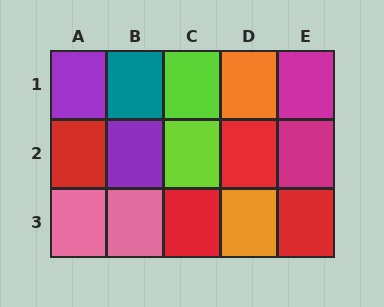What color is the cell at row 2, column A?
Red.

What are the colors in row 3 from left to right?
Pink, pink, red, orange, red.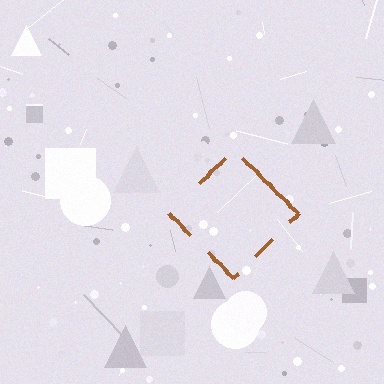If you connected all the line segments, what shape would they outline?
They would outline a diamond.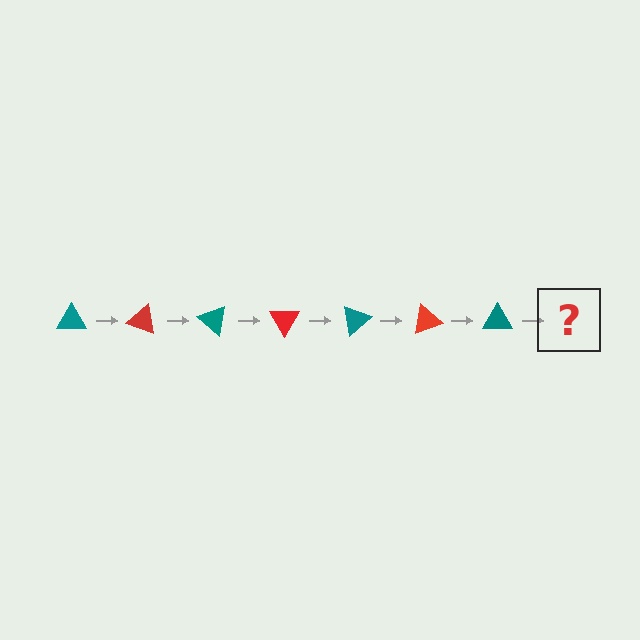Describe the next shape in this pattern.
It should be a red triangle, rotated 140 degrees from the start.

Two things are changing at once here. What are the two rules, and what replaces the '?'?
The two rules are that it rotates 20 degrees each step and the color cycles through teal and red. The '?' should be a red triangle, rotated 140 degrees from the start.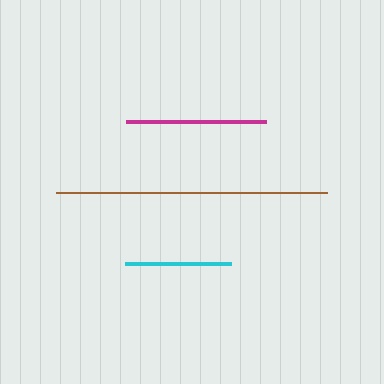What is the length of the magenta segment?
The magenta segment is approximately 140 pixels long.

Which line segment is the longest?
The brown line is the longest at approximately 271 pixels.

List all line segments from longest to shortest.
From longest to shortest: brown, magenta, cyan.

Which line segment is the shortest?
The cyan line is the shortest at approximately 106 pixels.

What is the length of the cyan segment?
The cyan segment is approximately 106 pixels long.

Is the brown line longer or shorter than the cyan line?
The brown line is longer than the cyan line.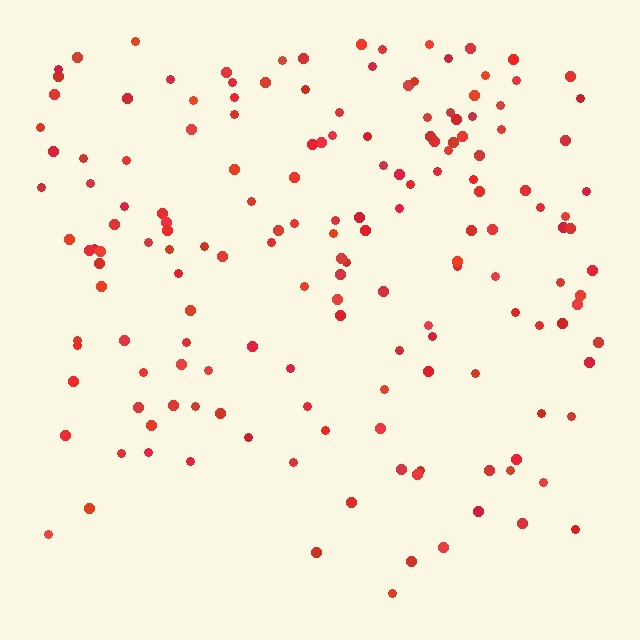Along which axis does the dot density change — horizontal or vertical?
Vertical.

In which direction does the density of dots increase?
From bottom to top, with the top side densest.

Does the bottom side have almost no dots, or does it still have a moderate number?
Still a moderate number, just noticeably fewer than the top.